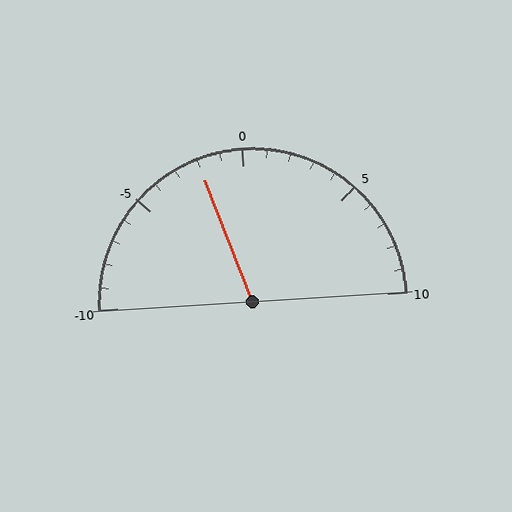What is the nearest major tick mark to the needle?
The nearest major tick mark is 0.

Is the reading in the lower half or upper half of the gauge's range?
The reading is in the lower half of the range (-10 to 10).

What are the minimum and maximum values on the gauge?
The gauge ranges from -10 to 10.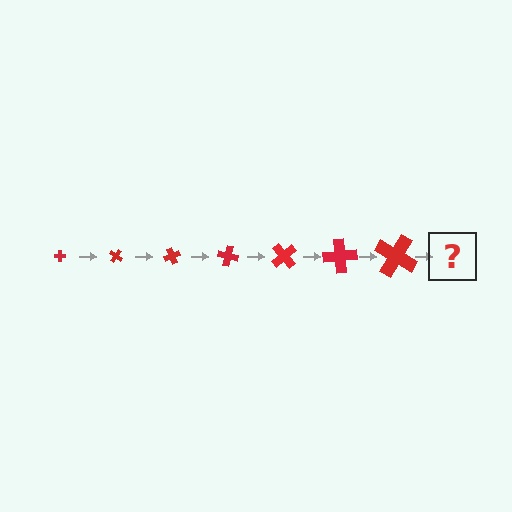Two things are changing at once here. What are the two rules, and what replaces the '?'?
The two rules are that the cross grows larger each step and it rotates 35 degrees each step. The '?' should be a cross, larger than the previous one and rotated 245 degrees from the start.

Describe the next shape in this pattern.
It should be a cross, larger than the previous one and rotated 245 degrees from the start.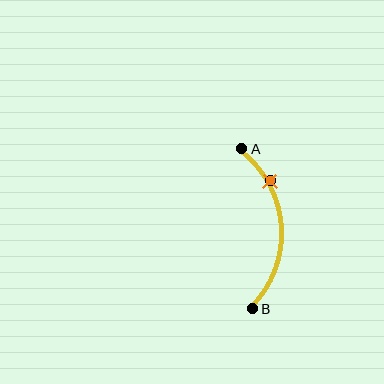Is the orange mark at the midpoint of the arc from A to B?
No. The orange mark lies on the arc but is closer to endpoint A. The arc midpoint would be at the point on the curve equidistant along the arc from both A and B.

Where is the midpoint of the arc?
The arc midpoint is the point on the curve farthest from the straight line joining A and B. It sits to the right of that line.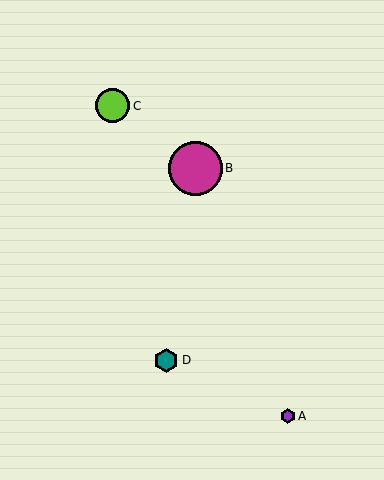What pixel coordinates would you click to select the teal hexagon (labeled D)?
Click at (166, 360) to select the teal hexagon D.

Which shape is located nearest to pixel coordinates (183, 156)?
The magenta circle (labeled B) at (195, 168) is nearest to that location.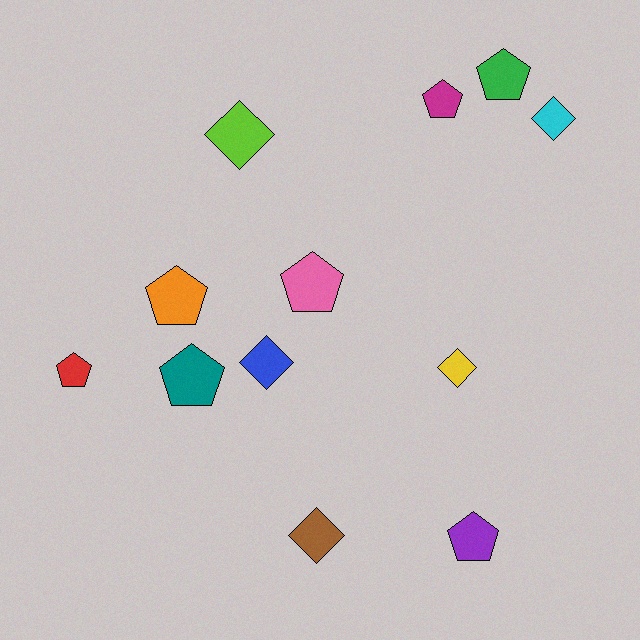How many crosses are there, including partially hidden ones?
There are no crosses.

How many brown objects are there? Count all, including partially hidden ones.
There is 1 brown object.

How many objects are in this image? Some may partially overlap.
There are 12 objects.